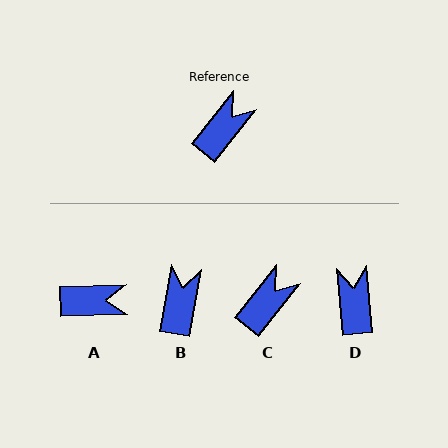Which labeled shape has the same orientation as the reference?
C.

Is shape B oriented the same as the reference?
No, it is off by about 29 degrees.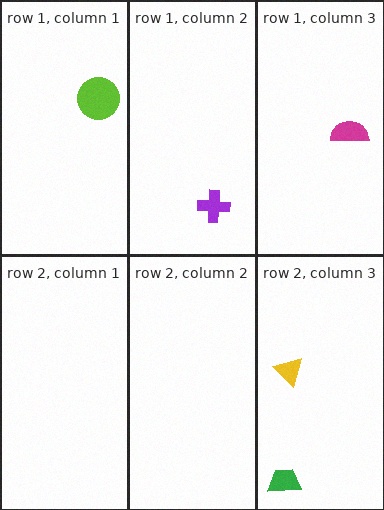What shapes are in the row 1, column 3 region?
The magenta semicircle.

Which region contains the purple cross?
The row 1, column 2 region.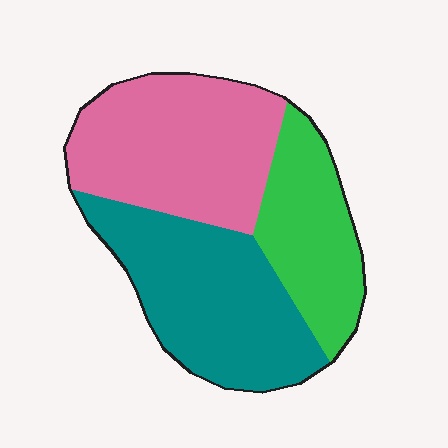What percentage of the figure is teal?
Teal covers around 40% of the figure.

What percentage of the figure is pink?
Pink covers about 40% of the figure.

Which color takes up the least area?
Green, at roughly 25%.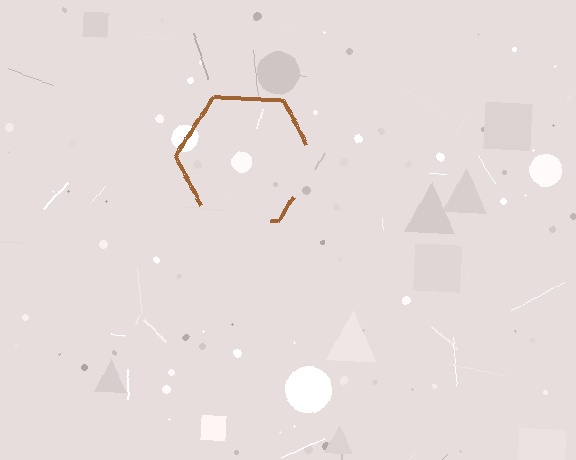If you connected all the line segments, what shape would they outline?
They would outline a hexagon.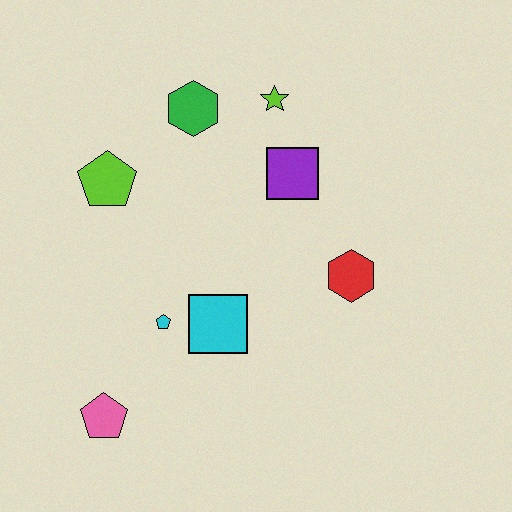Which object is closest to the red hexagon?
The purple square is closest to the red hexagon.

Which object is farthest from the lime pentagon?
The red hexagon is farthest from the lime pentagon.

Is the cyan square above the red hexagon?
No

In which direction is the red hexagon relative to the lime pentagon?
The red hexagon is to the right of the lime pentagon.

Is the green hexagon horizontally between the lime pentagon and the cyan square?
Yes